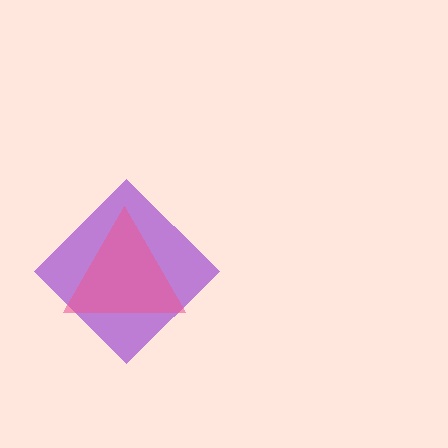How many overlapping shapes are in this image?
There are 2 overlapping shapes in the image.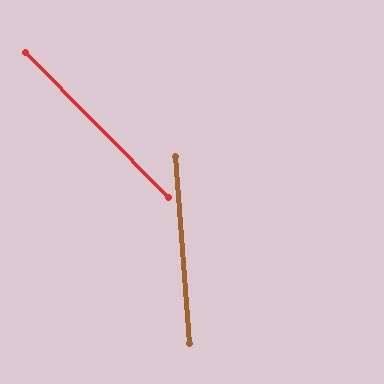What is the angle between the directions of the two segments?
Approximately 41 degrees.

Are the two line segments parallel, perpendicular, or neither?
Neither parallel nor perpendicular — they differ by about 41°.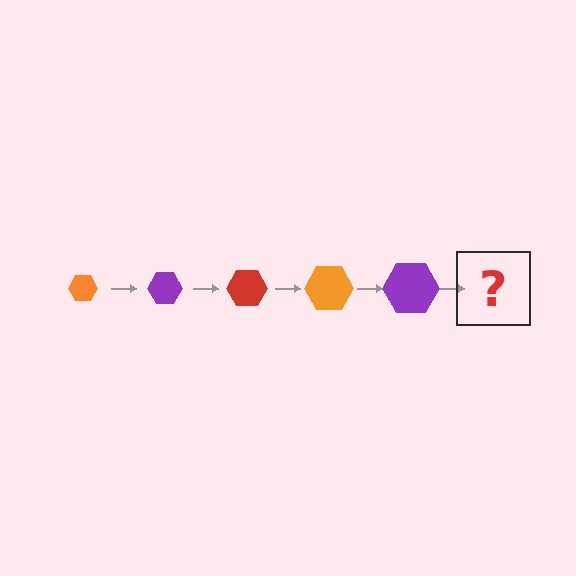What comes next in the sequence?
The next element should be a red hexagon, larger than the previous one.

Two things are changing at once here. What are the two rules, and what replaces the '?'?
The two rules are that the hexagon grows larger each step and the color cycles through orange, purple, and red. The '?' should be a red hexagon, larger than the previous one.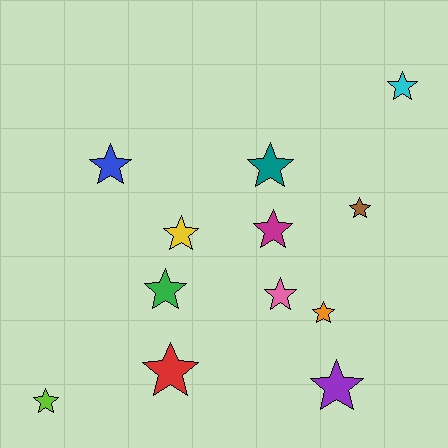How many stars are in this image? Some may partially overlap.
There are 12 stars.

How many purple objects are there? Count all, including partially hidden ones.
There is 1 purple object.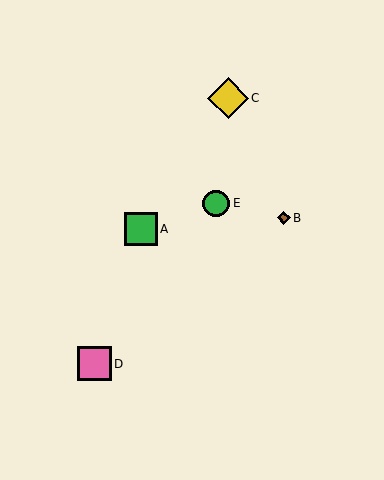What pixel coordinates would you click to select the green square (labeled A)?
Click at (141, 229) to select the green square A.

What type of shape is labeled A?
Shape A is a green square.